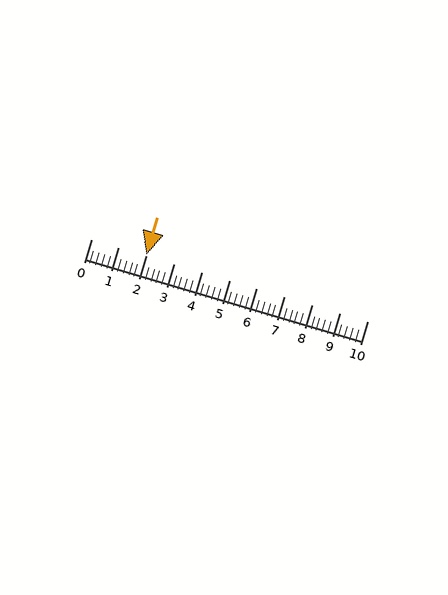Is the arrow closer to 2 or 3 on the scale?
The arrow is closer to 2.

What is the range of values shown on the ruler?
The ruler shows values from 0 to 10.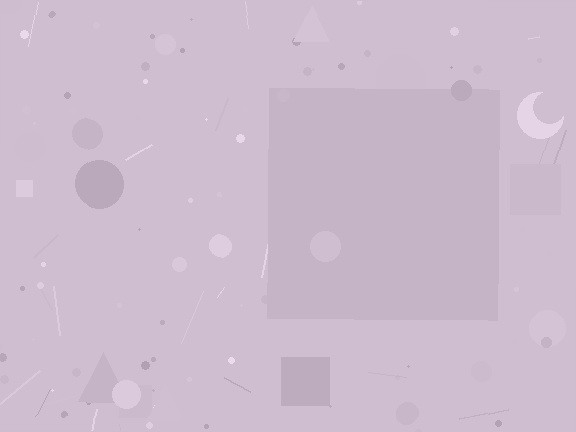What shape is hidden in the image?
A square is hidden in the image.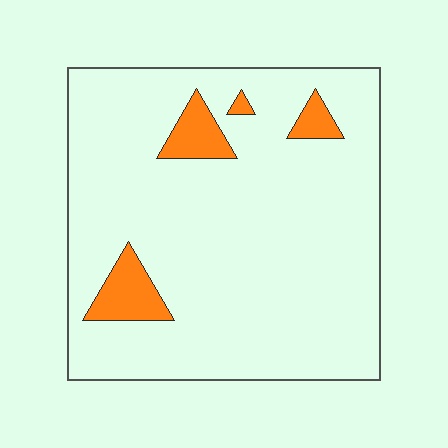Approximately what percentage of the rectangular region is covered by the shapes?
Approximately 10%.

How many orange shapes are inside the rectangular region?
4.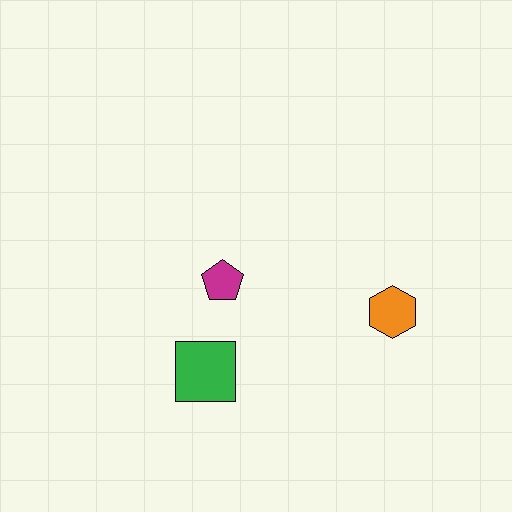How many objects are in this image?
There are 3 objects.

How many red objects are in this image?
There are no red objects.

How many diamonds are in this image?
There are no diamonds.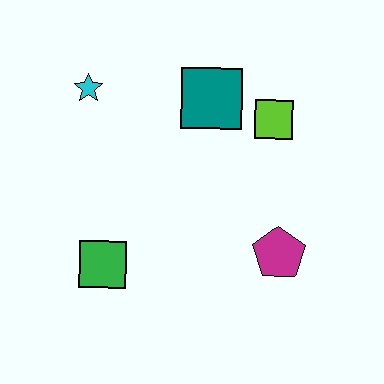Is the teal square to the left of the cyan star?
No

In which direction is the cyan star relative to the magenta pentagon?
The cyan star is to the left of the magenta pentagon.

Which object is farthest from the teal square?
The green square is farthest from the teal square.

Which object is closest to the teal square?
The lime square is closest to the teal square.